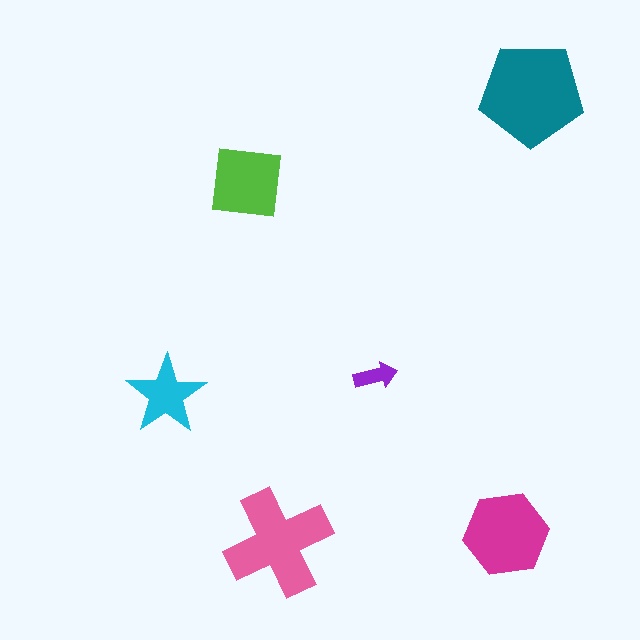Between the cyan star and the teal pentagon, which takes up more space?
The teal pentagon.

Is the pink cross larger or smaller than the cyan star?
Larger.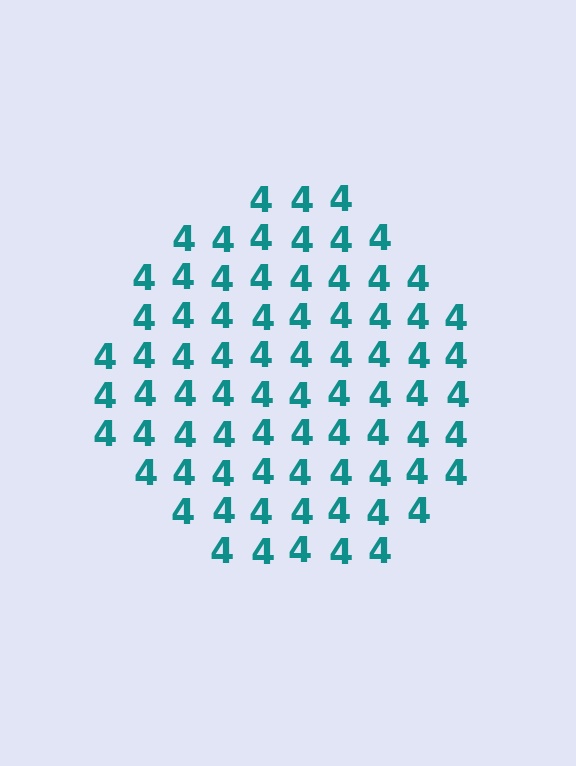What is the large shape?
The large shape is a circle.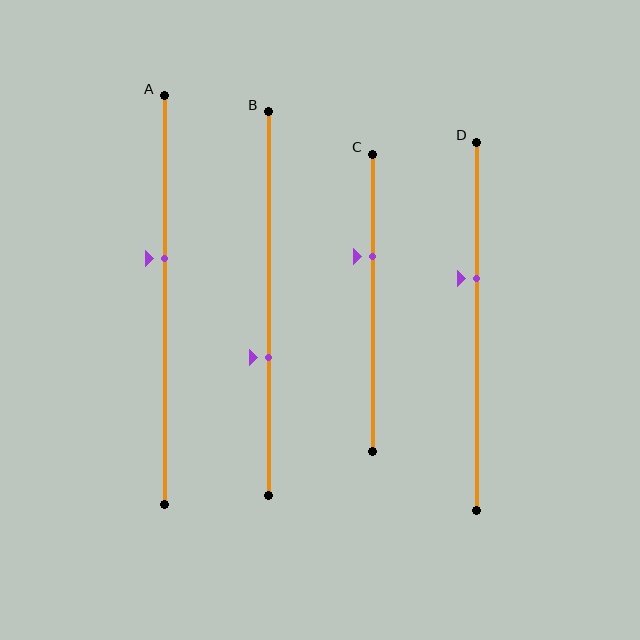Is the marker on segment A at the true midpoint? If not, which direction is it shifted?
No, the marker on segment A is shifted upward by about 10% of the segment length.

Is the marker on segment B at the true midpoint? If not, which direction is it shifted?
No, the marker on segment B is shifted downward by about 14% of the segment length.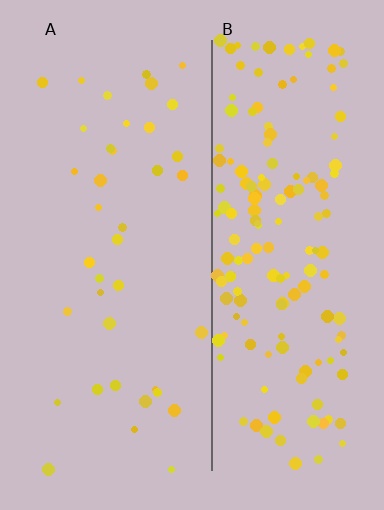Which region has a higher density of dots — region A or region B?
B (the right).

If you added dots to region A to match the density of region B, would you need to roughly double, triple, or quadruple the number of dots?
Approximately quadruple.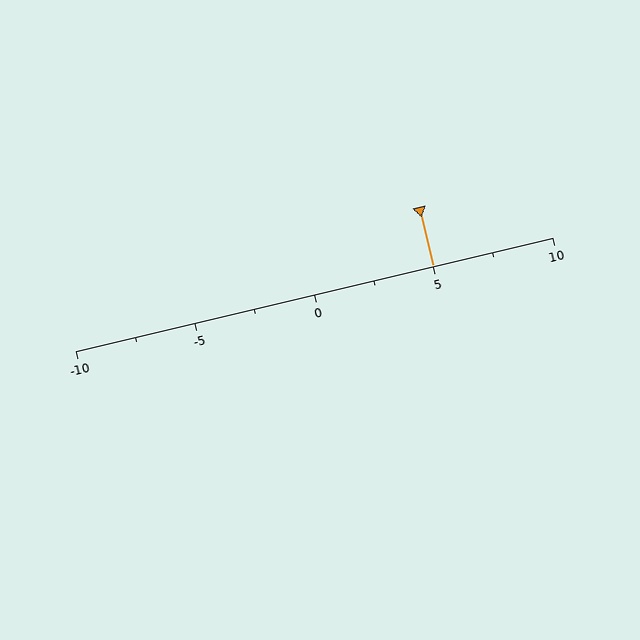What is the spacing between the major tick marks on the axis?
The major ticks are spaced 5 apart.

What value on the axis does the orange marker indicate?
The marker indicates approximately 5.